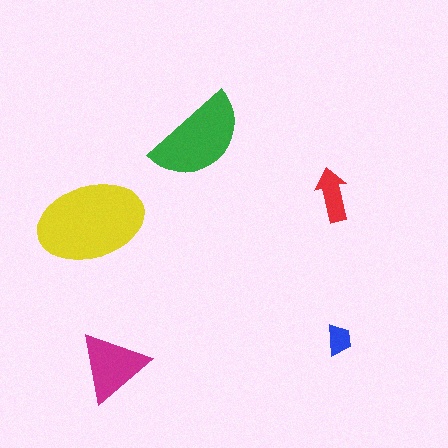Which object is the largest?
The yellow ellipse.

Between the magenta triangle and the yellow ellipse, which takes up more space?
The yellow ellipse.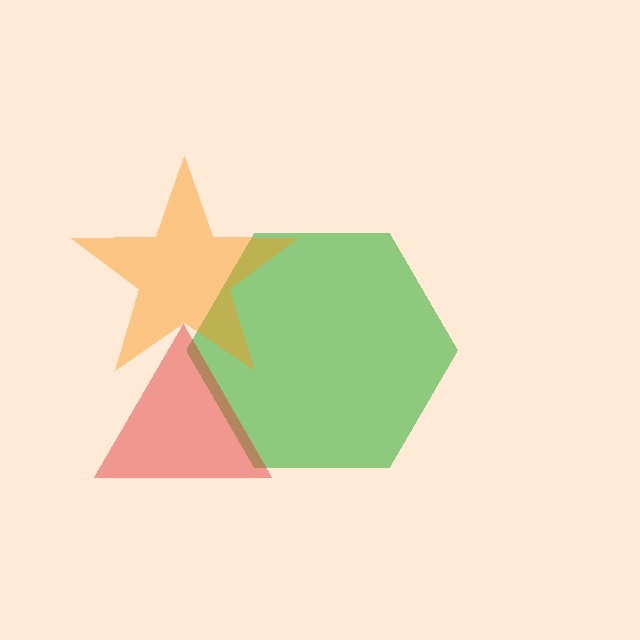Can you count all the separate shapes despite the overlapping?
Yes, there are 3 separate shapes.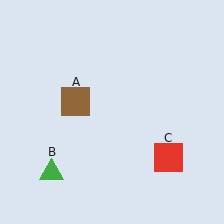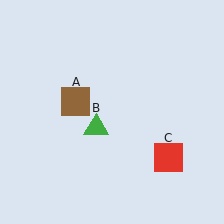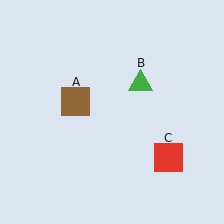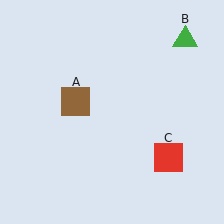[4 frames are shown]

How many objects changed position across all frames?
1 object changed position: green triangle (object B).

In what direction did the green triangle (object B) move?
The green triangle (object B) moved up and to the right.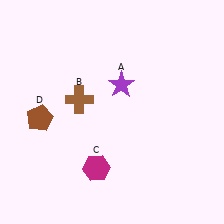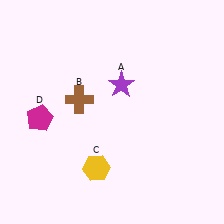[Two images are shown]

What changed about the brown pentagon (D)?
In Image 1, D is brown. In Image 2, it changed to magenta.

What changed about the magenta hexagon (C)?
In Image 1, C is magenta. In Image 2, it changed to yellow.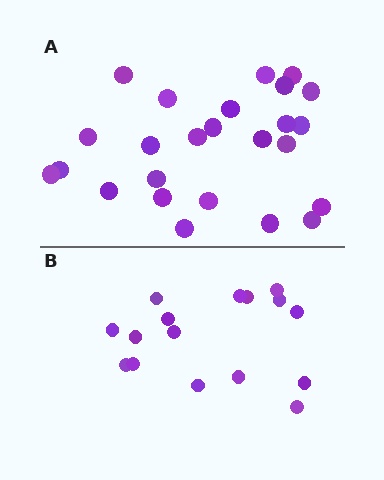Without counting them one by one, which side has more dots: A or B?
Region A (the top region) has more dots.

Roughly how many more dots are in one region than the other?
Region A has roughly 8 or so more dots than region B.